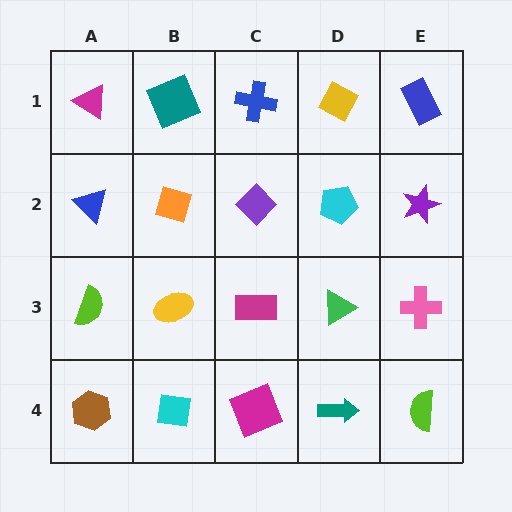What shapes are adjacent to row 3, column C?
A purple diamond (row 2, column C), a magenta square (row 4, column C), a yellow ellipse (row 3, column B), a green triangle (row 3, column D).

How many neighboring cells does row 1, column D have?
3.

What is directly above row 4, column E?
A pink cross.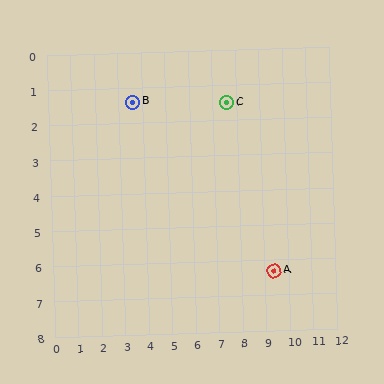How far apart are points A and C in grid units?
Points A and C are about 5.1 grid units apart.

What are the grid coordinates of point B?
Point B is at approximately (3.6, 1.4).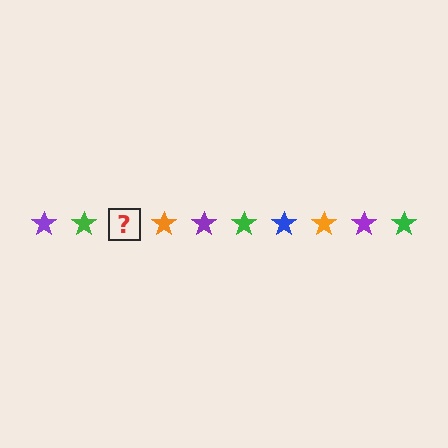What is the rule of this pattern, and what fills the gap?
The rule is that the pattern cycles through purple, green, blue, orange stars. The gap should be filled with a blue star.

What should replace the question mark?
The question mark should be replaced with a blue star.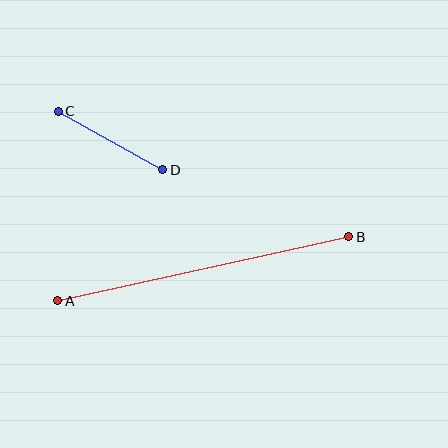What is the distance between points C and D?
The distance is approximately 120 pixels.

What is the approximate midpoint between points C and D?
The midpoint is at approximately (111, 141) pixels.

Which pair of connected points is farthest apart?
Points A and B are farthest apart.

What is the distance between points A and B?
The distance is approximately 298 pixels.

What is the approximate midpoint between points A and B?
The midpoint is at approximately (203, 269) pixels.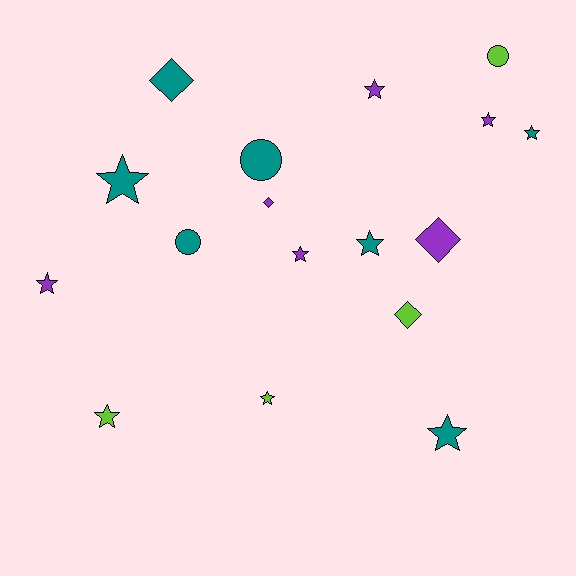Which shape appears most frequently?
Star, with 10 objects.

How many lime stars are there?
There are 2 lime stars.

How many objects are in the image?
There are 17 objects.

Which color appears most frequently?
Teal, with 7 objects.